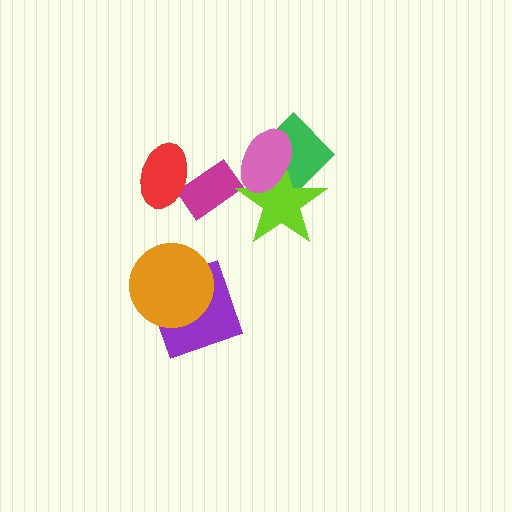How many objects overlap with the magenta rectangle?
1 object overlaps with the magenta rectangle.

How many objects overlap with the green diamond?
2 objects overlap with the green diamond.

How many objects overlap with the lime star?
2 objects overlap with the lime star.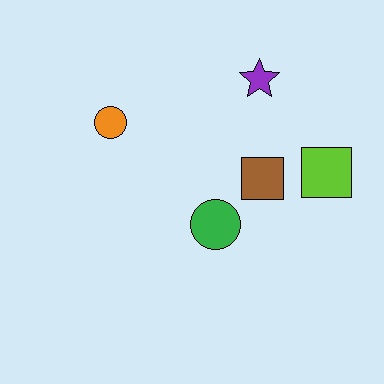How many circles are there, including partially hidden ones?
There are 2 circles.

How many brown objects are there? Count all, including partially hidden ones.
There is 1 brown object.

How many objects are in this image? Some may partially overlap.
There are 5 objects.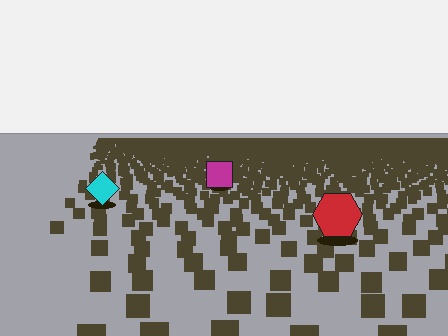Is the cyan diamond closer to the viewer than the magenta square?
Yes. The cyan diamond is closer — you can tell from the texture gradient: the ground texture is coarser near it.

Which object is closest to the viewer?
The red hexagon is closest. The texture marks near it are larger and more spread out.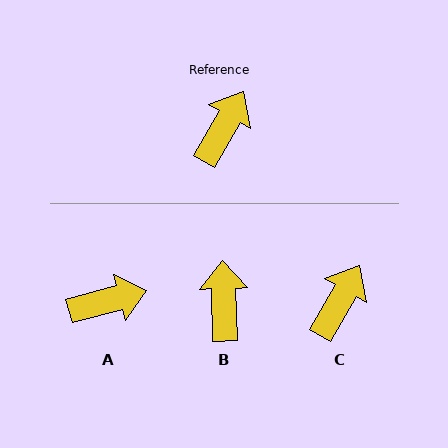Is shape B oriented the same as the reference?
No, it is off by about 31 degrees.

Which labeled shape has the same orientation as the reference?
C.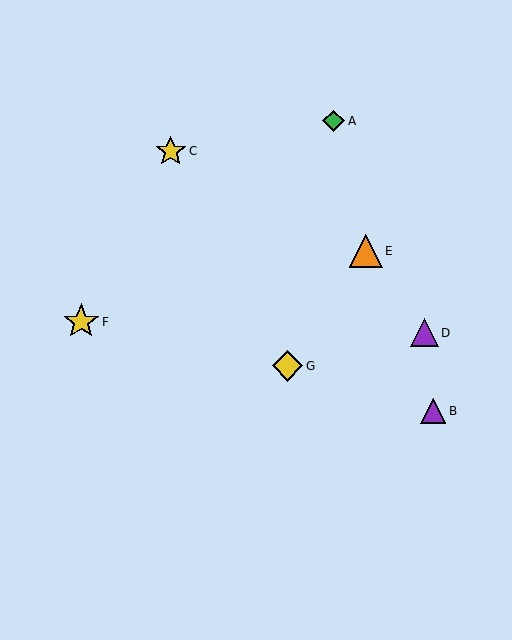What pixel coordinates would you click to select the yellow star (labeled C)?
Click at (171, 151) to select the yellow star C.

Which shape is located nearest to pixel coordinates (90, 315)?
The yellow star (labeled F) at (81, 322) is nearest to that location.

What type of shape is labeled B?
Shape B is a purple triangle.